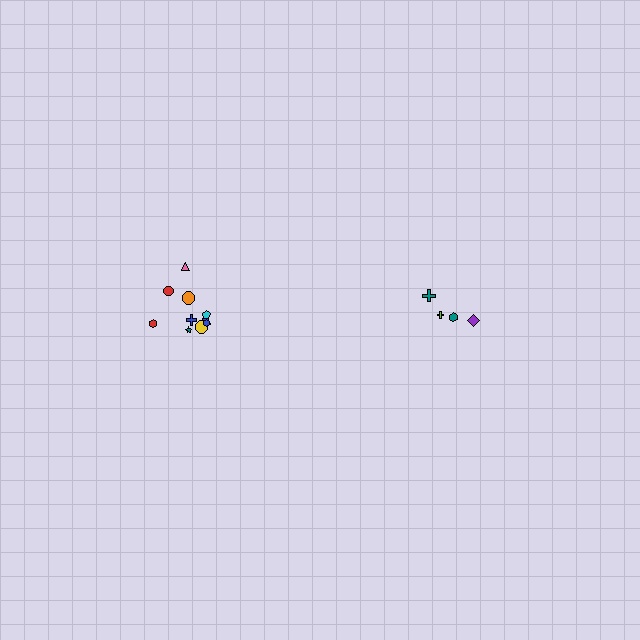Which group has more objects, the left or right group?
The left group.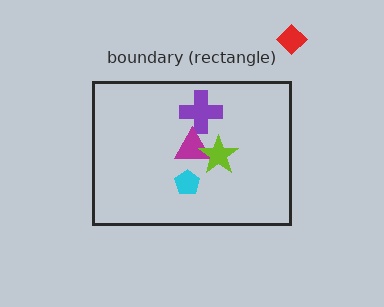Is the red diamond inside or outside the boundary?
Outside.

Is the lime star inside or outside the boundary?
Inside.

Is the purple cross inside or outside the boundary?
Inside.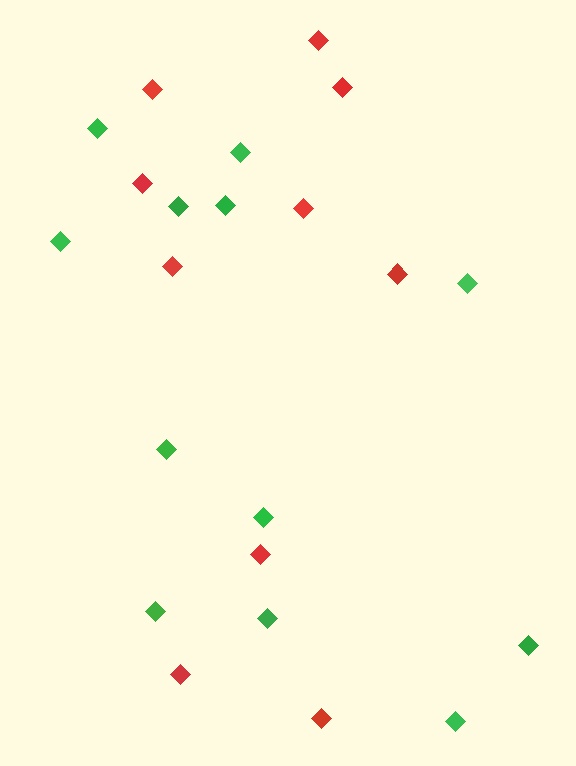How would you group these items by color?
There are 2 groups: one group of green diamonds (12) and one group of red diamonds (10).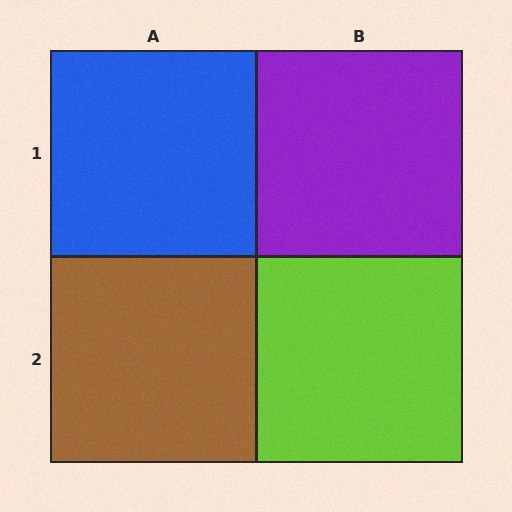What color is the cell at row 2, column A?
Brown.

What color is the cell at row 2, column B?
Lime.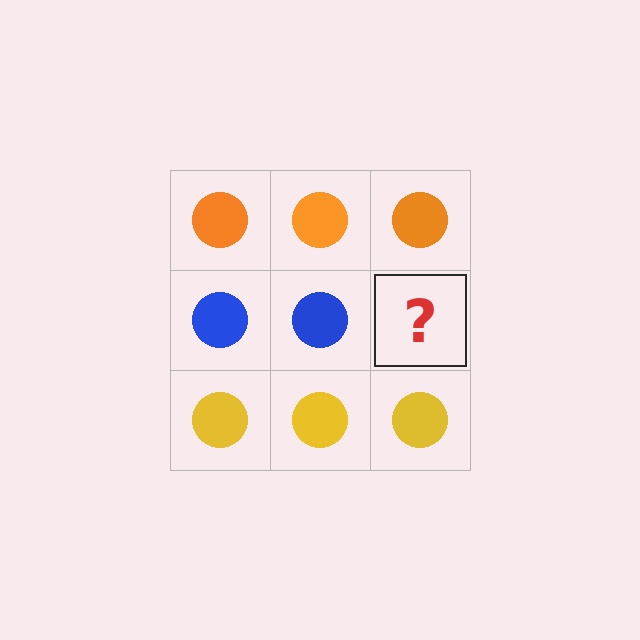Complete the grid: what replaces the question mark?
The question mark should be replaced with a blue circle.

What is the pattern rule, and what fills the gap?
The rule is that each row has a consistent color. The gap should be filled with a blue circle.